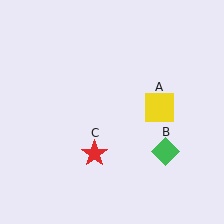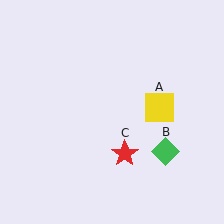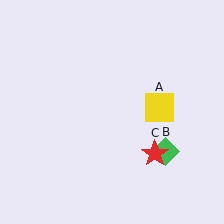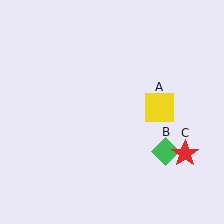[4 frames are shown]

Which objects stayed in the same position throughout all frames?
Yellow square (object A) and green diamond (object B) remained stationary.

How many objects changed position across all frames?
1 object changed position: red star (object C).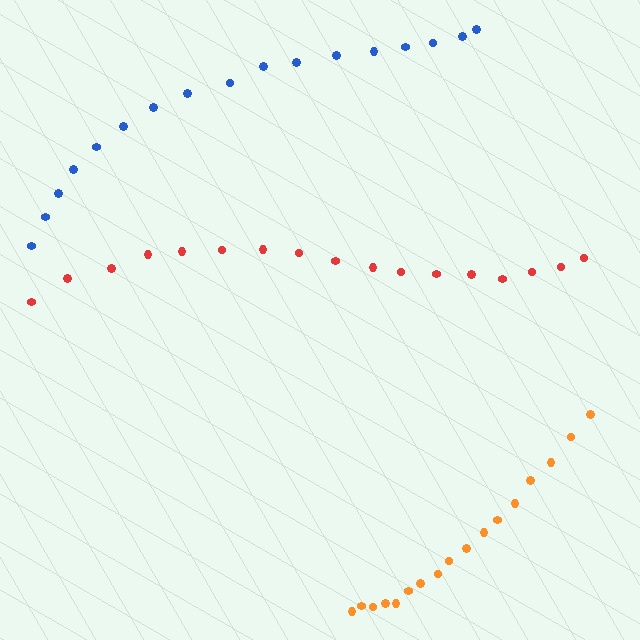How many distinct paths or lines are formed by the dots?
There are 3 distinct paths.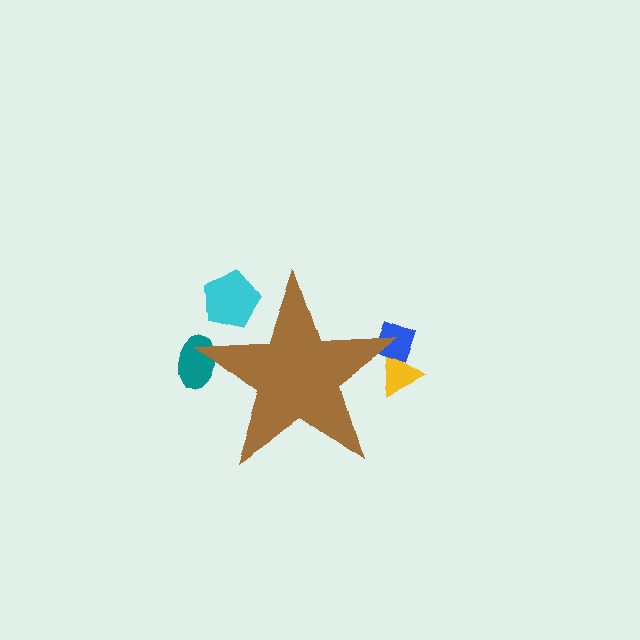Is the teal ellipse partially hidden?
Yes, the teal ellipse is partially hidden behind the brown star.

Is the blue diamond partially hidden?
Yes, the blue diamond is partially hidden behind the brown star.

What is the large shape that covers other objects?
A brown star.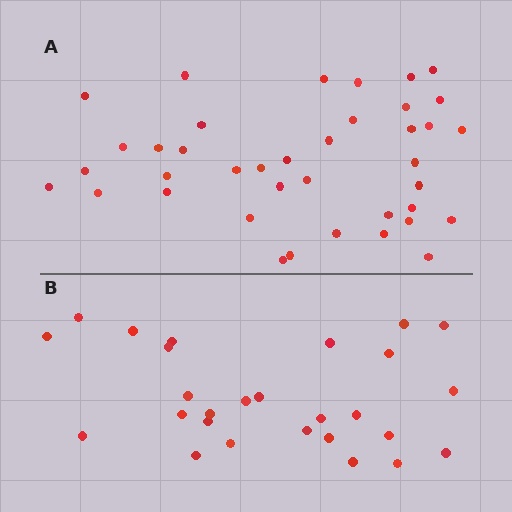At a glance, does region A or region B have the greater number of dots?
Region A (the top region) has more dots.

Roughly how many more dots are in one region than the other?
Region A has roughly 12 or so more dots than region B.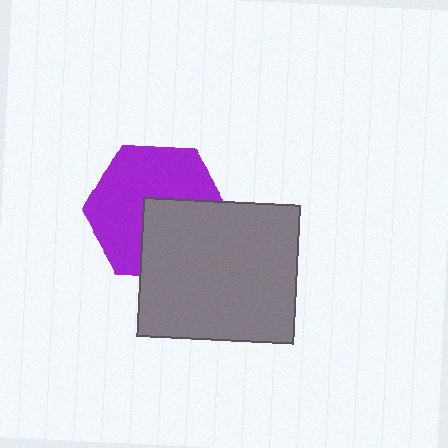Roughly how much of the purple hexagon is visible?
About half of it is visible (roughly 61%).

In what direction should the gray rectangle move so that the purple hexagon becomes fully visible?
The gray rectangle should move toward the lower-right. That is the shortest direction to clear the overlap and leave the purple hexagon fully visible.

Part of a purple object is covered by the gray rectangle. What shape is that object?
It is a hexagon.